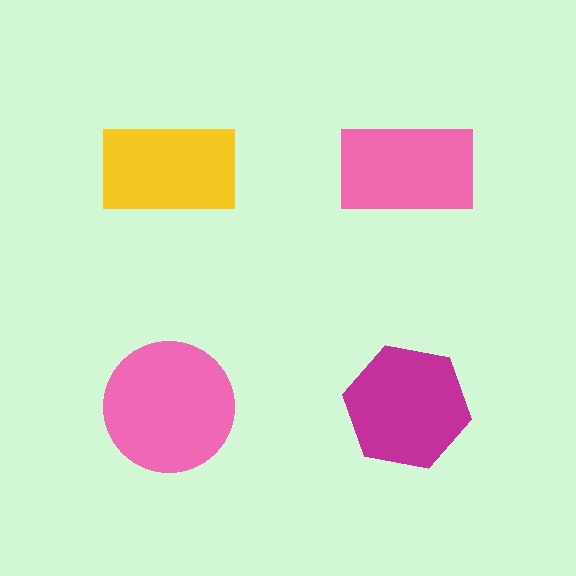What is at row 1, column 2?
A pink rectangle.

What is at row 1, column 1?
A yellow rectangle.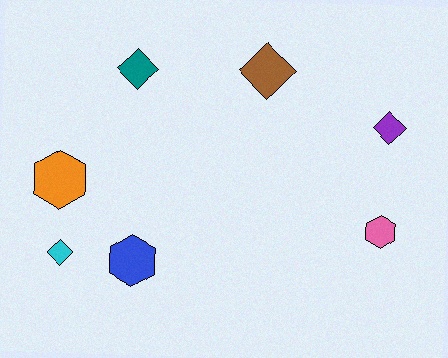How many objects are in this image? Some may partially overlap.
There are 7 objects.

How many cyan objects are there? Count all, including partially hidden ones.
There is 1 cyan object.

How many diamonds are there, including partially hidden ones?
There are 4 diamonds.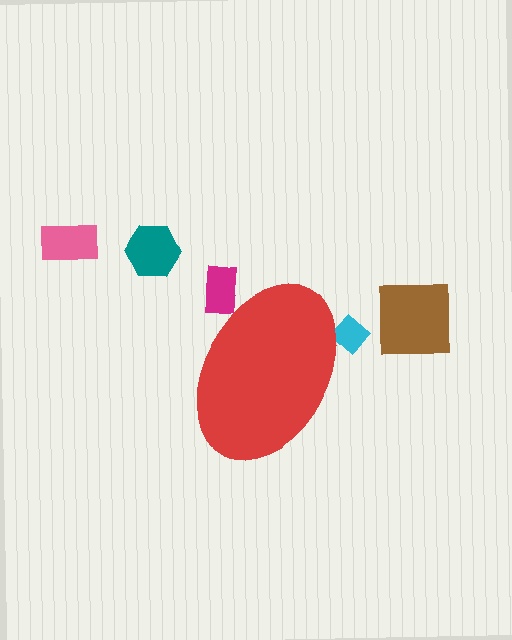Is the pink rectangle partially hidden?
No, the pink rectangle is fully visible.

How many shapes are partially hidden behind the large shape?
2 shapes are partially hidden.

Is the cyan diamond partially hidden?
Yes, the cyan diamond is partially hidden behind the red ellipse.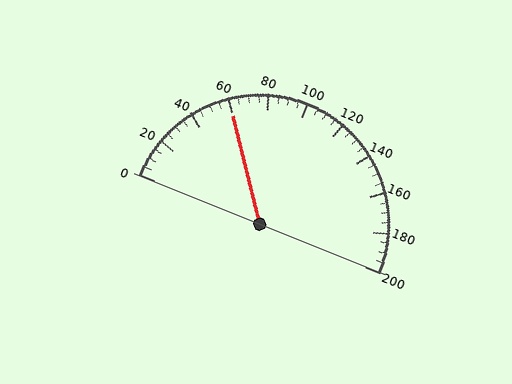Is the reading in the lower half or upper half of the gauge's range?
The reading is in the lower half of the range (0 to 200).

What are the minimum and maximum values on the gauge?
The gauge ranges from 0 to 200.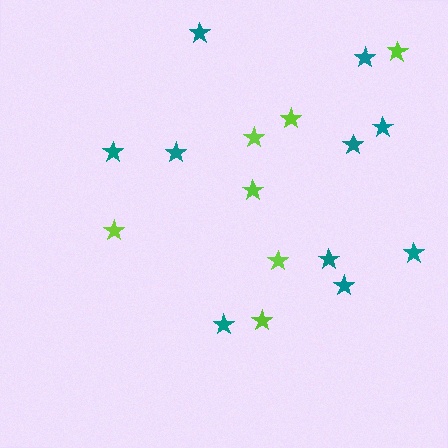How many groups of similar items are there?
There are 2 groups: one group of teal stars (10) and one group of lime stars (7).